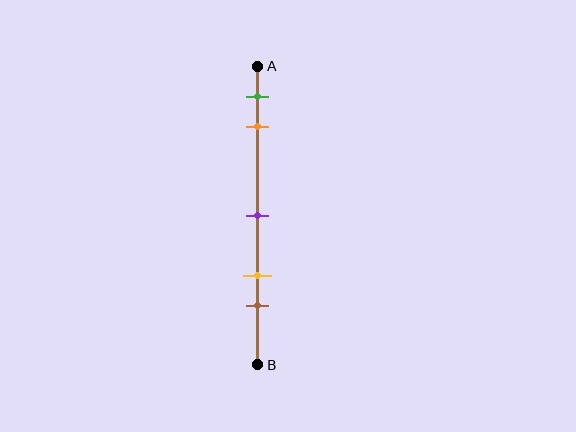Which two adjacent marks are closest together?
The green and orange marks are the closest adjacent pair.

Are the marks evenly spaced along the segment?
No, the marks are not evenly spaced.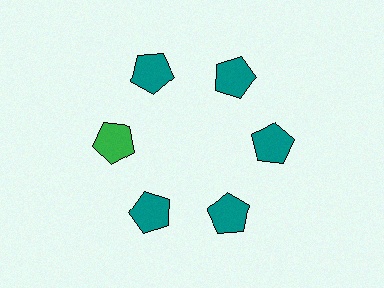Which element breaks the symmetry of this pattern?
The green pentagon at roughly the 9 o'clock position breaks the symmetry. All other shapes are teal pentagons.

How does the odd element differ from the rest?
It has a different color: green instead of teal.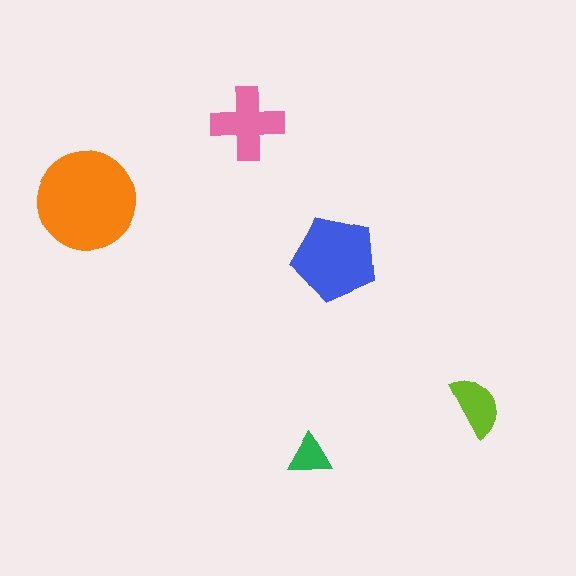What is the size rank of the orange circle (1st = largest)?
1st.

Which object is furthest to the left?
The orange circle is leftmost.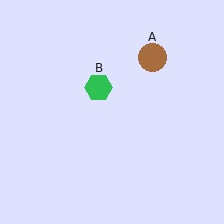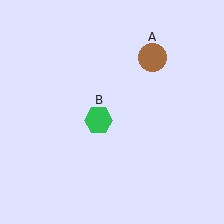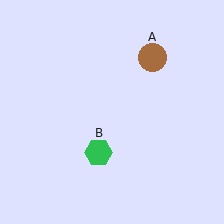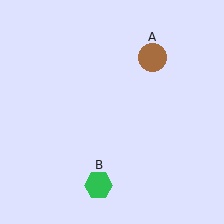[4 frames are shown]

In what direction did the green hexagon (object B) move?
The green hexagon (object B) moved down.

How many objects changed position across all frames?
1 object changed position: green hexagon (object B).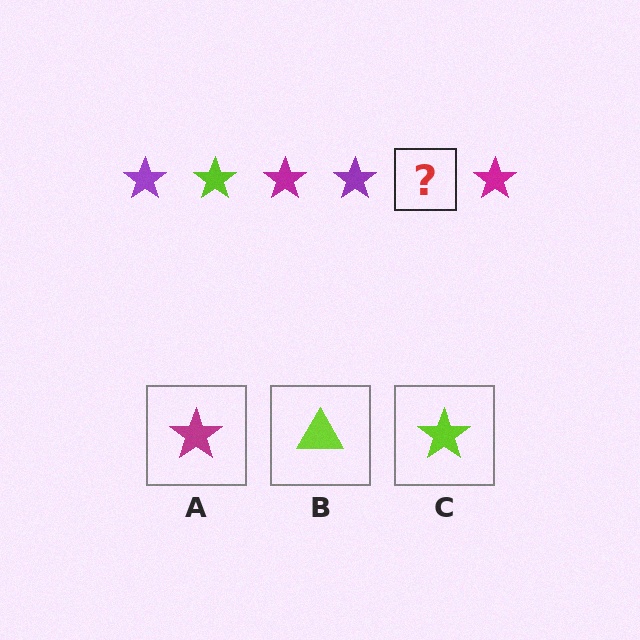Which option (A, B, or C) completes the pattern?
C.